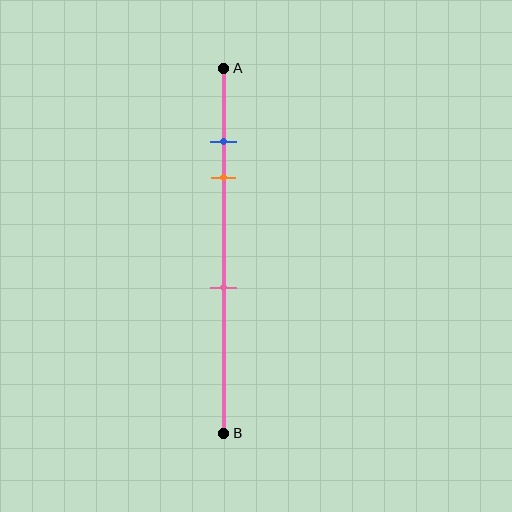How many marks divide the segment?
There are 3 marks dividing the segment.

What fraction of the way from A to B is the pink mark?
The pink mark is approximately 60% (0.6) of the way from A to B.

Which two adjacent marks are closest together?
The blue and orange marks are the closest adjacent pair.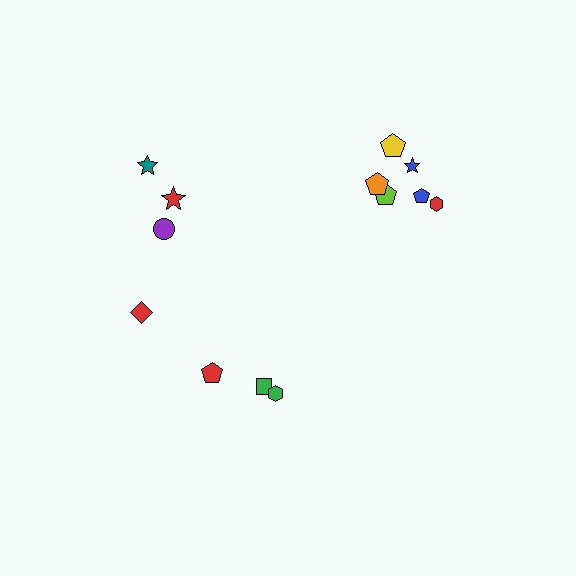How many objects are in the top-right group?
There are 6 objects.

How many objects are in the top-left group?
There are 4 objects.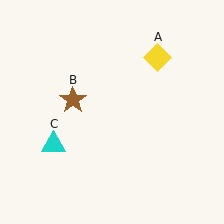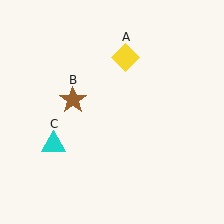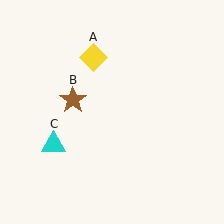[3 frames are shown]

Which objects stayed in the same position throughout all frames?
Brown star (object B) and cyan triangle (object C) remained stationary.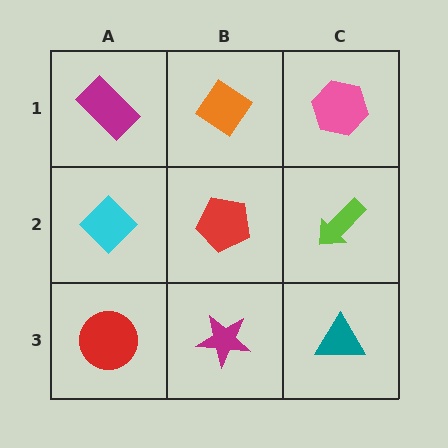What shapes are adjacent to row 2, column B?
An orange diamond (row 1, column B), a magenta star (row 3, column B), a cyan diamond (row 2, column A), a lime arrow (row 2, column C).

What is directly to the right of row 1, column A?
An orange diamond.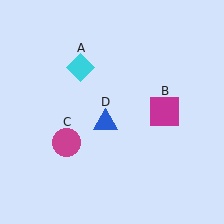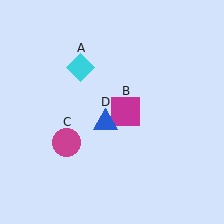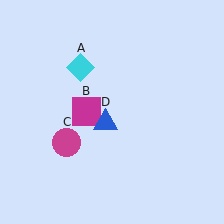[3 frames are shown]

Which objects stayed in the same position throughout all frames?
Cyan diamond (object A) and magenta circle (object C) and blue triangle (object D) remained stationary.